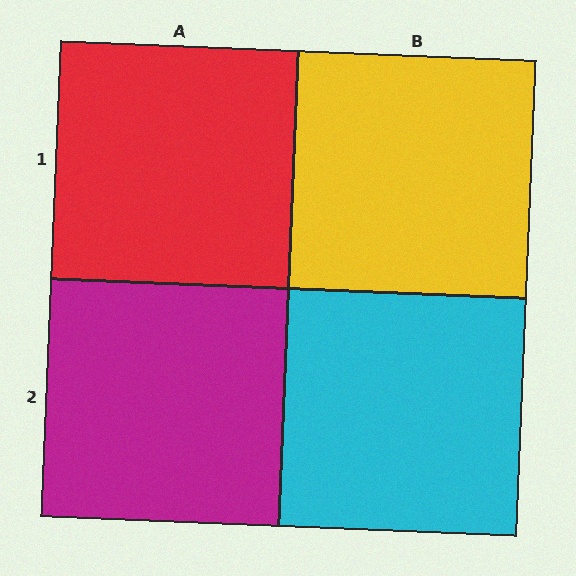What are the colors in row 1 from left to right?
Red, yellow.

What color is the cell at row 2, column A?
Magenta.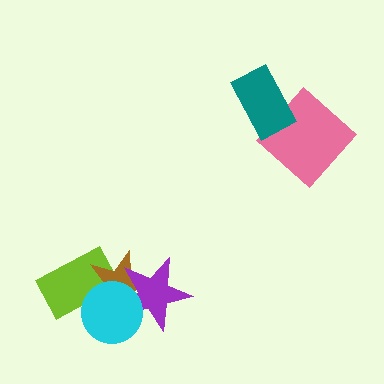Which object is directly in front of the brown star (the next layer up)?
The purple star is directly in front of the brown star.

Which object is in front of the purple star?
The cyan circle is in front of the purple star.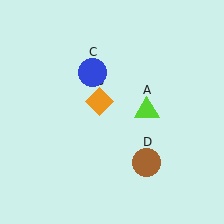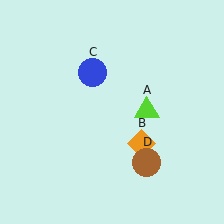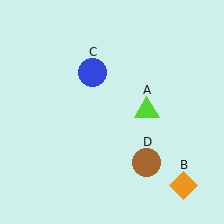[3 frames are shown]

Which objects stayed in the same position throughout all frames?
Lime triangle (object A) and blue circle (object C) and brown circle (object D) remained stationary.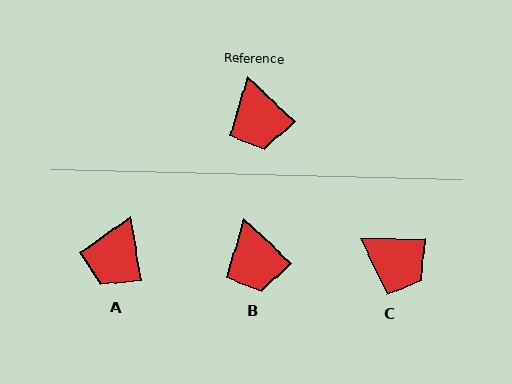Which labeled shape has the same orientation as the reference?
B.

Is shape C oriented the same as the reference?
No, it is off by about 42 degrees.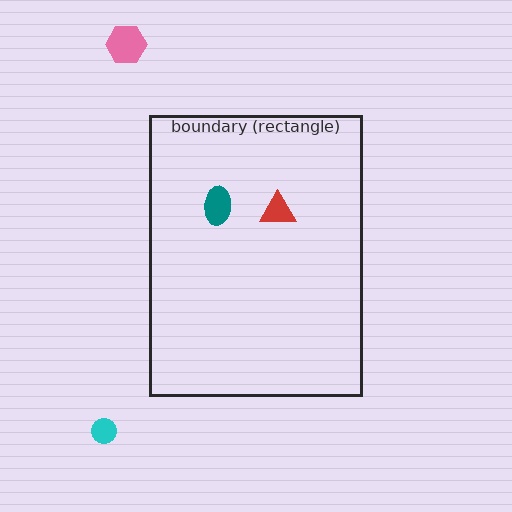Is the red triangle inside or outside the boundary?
Inside.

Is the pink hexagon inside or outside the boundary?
Outside.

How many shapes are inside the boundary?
2 inside, 2 outside.